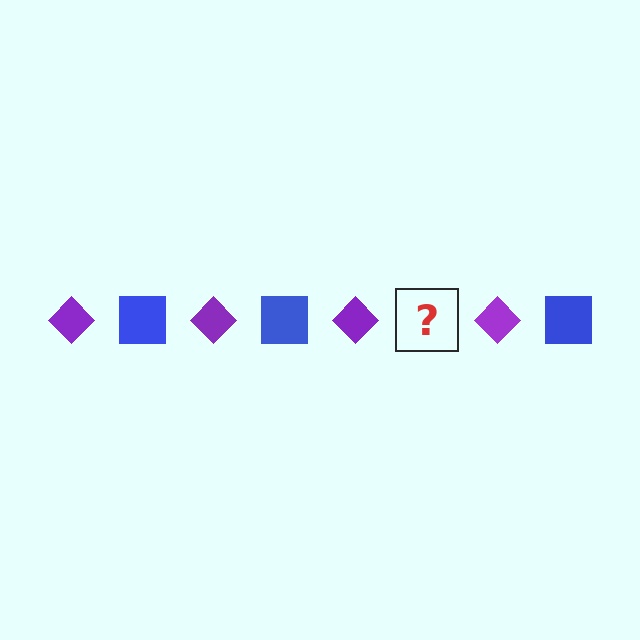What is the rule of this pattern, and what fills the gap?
The rule is that the pattern alternates between purple diamond and blue square. The gap should be filled with a blue square.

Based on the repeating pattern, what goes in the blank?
The blank should be a blue square.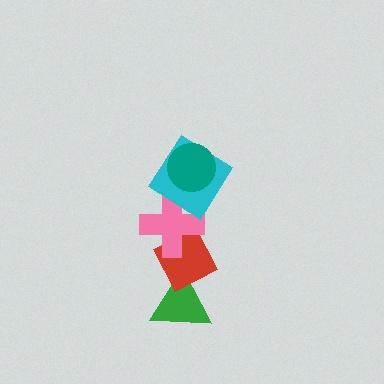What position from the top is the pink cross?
The pink cross is 3rd from the top.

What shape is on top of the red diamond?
The pink cross is on top of the red diamond.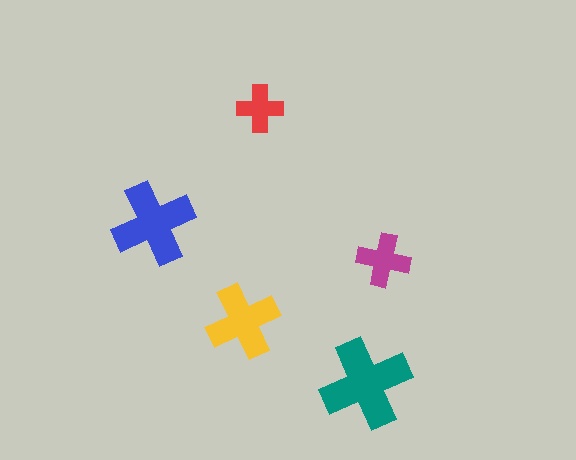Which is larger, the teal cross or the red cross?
The teal one.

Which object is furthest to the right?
The magenta cross is rightmost.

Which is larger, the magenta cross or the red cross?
The magenta one.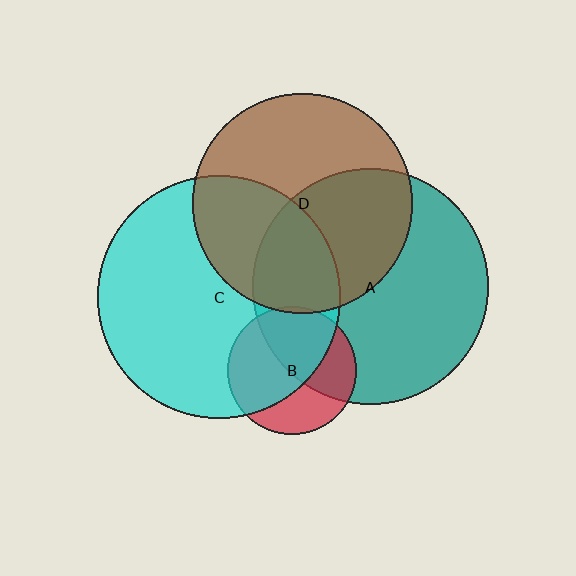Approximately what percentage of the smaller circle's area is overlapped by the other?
Approximately 5%.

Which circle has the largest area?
Circle C (cyan).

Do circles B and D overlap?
Yes.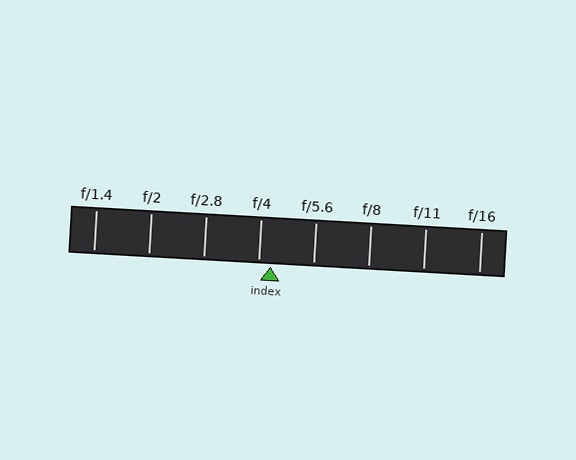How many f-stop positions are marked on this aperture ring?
There are 8 f-stop positions marked.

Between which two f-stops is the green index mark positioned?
The index mark is between f/4 and f/5.6.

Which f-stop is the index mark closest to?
The index mark is closest to f/4.